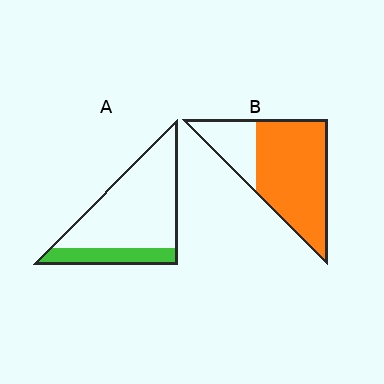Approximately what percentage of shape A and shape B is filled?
A is approximately 20% and B is approximately 75%.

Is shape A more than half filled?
No.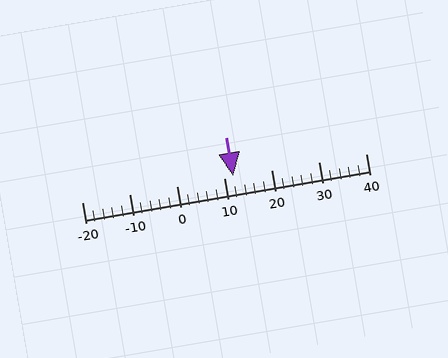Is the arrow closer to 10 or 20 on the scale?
The arrow is closer to 10.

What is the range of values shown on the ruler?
The ruler shows values from -20 to 40.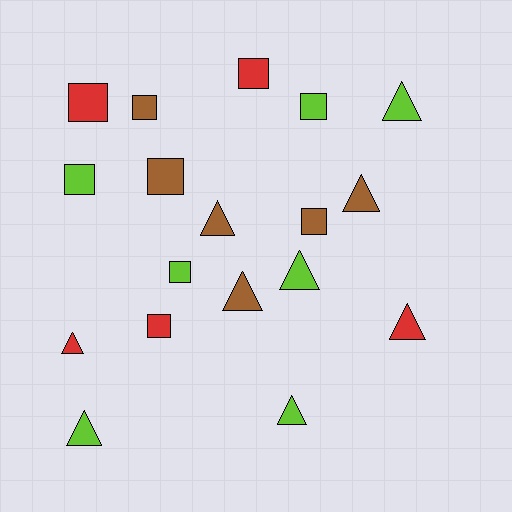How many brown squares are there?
There are 3 brown squares.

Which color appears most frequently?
Lime, with 7 objects.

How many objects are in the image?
There are 18 objects.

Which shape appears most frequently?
Triangle, with 9 objects.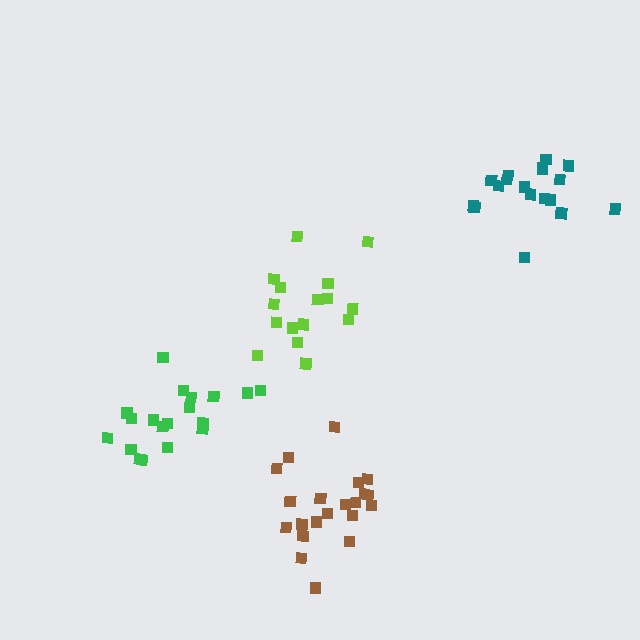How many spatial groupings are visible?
There are 4 spatial groupings.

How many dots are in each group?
Group 1: 18 dots, Group 2: 21 dots, Group 3: 19 dots, Group 4: 17 dots (75 total).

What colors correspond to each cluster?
The clusters are colored: teal, brown, green, lime.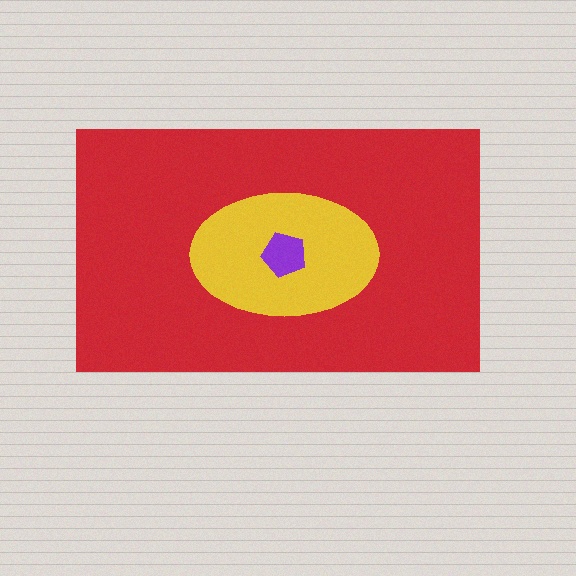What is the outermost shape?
The red rectangle.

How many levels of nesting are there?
3.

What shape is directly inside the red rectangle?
The yellow ellipse.